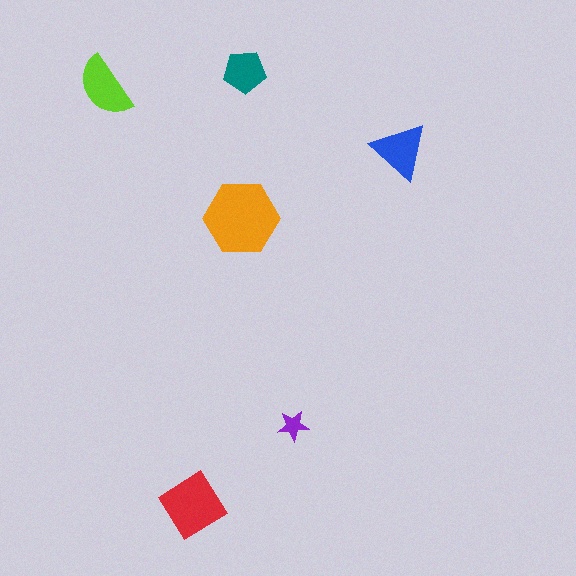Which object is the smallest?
The purple star.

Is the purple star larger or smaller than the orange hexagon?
Smaller.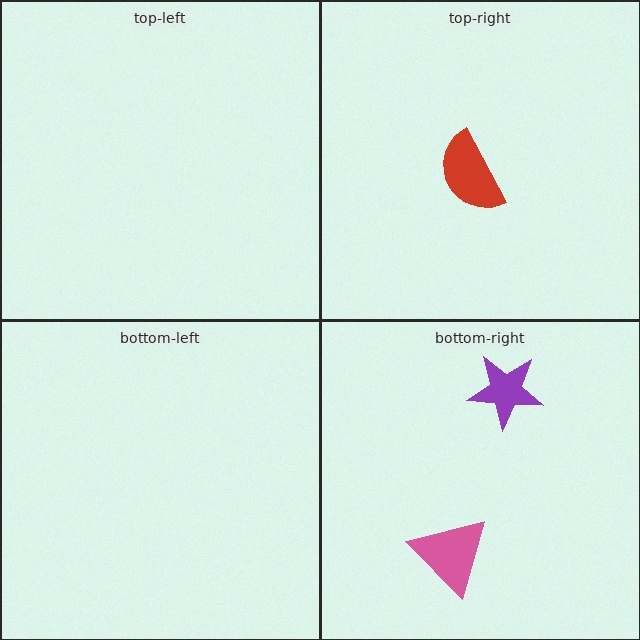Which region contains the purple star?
The bottom-right region.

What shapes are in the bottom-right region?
The pink triangle, the purple star.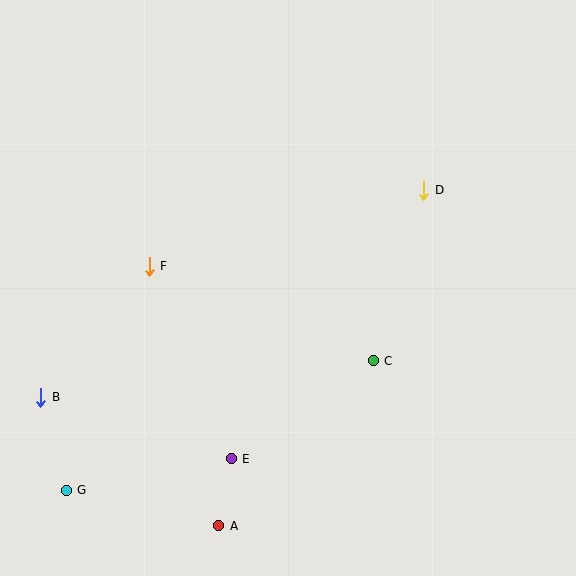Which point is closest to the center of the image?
Point C at (373, 361) is closest to the center.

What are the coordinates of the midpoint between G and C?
The midpoint between G and C is at (220, 425).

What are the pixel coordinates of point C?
Point C is at (373, 361).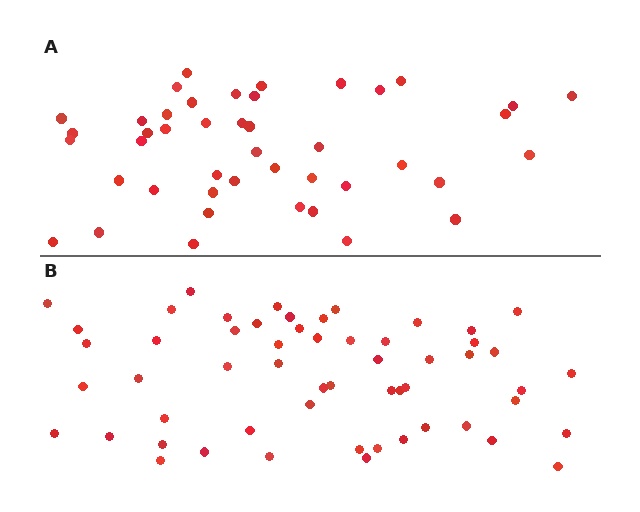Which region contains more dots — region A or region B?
Region B (the bottom region) has more dots.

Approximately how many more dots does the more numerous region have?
Region B has roughly 12 or so more dots than region A.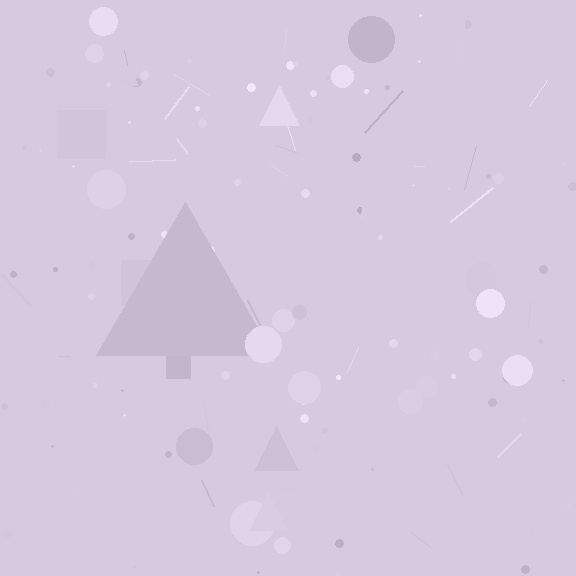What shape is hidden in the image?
A triangle is hidden in the image.